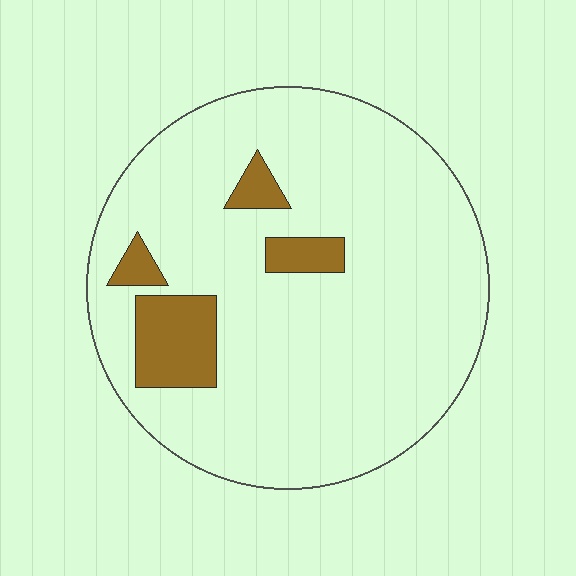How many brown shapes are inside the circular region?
4.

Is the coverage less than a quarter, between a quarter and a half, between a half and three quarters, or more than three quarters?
Less than a quarter.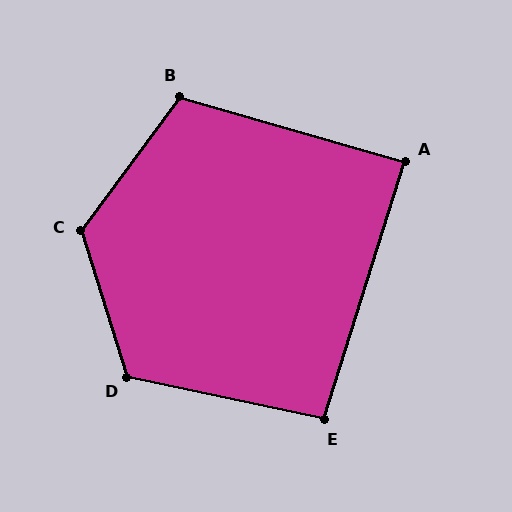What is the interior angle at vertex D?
Approximately 120 degrees (obtuse).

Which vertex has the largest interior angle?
C, at approximately 126 degrees.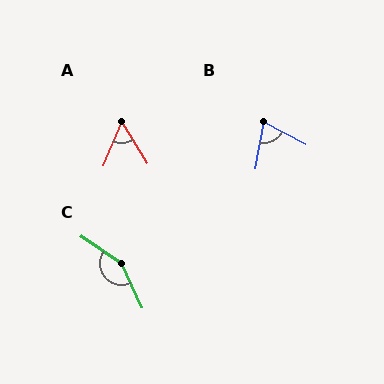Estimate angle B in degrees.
Approximately 71 degrees.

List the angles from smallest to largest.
A (54°), B (71°), C (149°).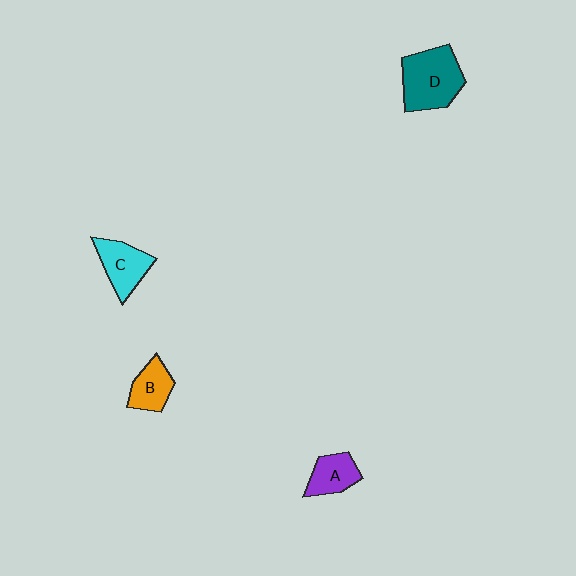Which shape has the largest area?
Shape D (teal).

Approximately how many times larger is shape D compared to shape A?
Approximately 1.9 times.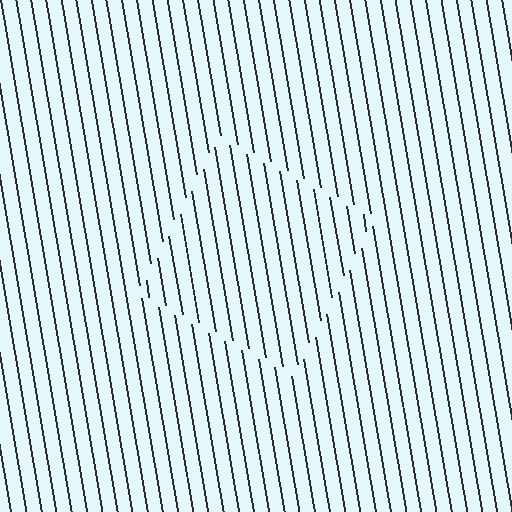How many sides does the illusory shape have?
4 sides — the line-ends trace a square.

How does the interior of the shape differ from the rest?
The interior of the shape contains the same grating, shifted by half a period — the contour is defined by the phase discontinuity where line-ends from the inner and outer gratings abut.